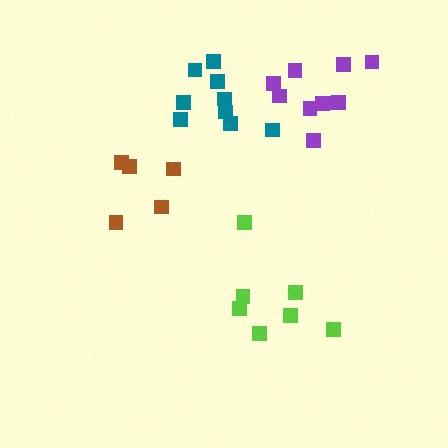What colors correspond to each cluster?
The clusters are colored: lime, purple, teal, brown.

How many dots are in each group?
Group 1: 7 dots, Group 2: 10 dots, Group 3: 9 dots, Group 4: 5 dots (31 total).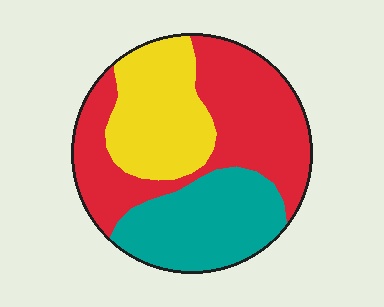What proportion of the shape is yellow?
Yellow takes up about one quarter (1/4) of the shape.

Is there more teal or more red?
Red.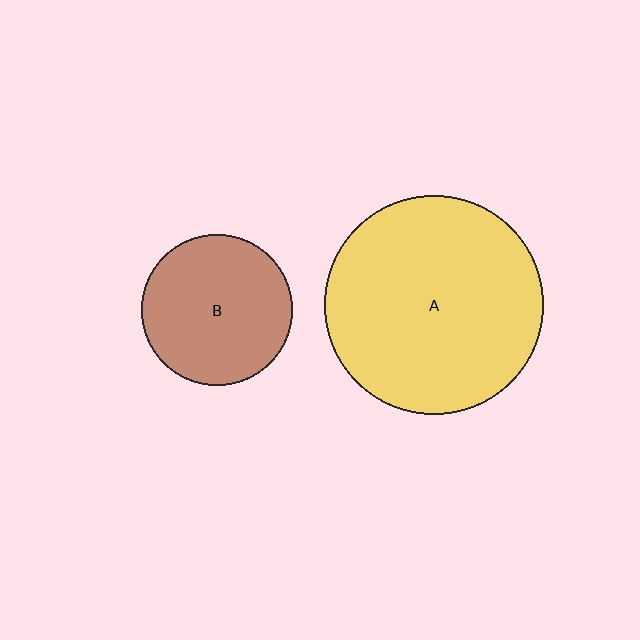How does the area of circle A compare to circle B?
Approximately 2.1 times.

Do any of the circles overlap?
No, none of the circles overlap.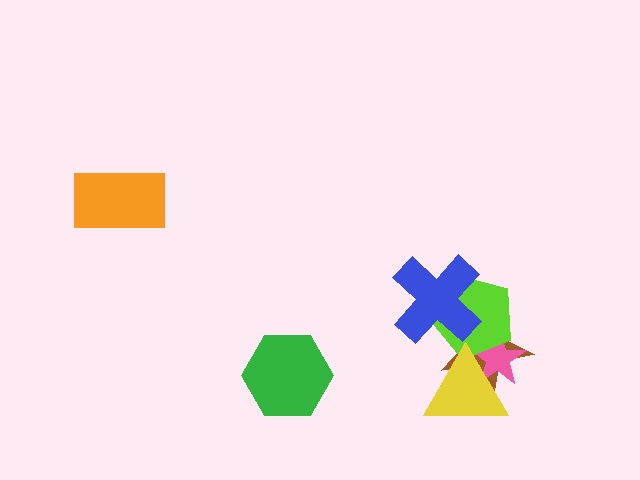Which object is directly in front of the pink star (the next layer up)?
The lime pentagon is directly in front of the pink star.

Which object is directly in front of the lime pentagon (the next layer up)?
The yellow triangle is directly in front of the lime pentagon.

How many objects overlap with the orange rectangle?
0 objects overlap with the orange rectangle.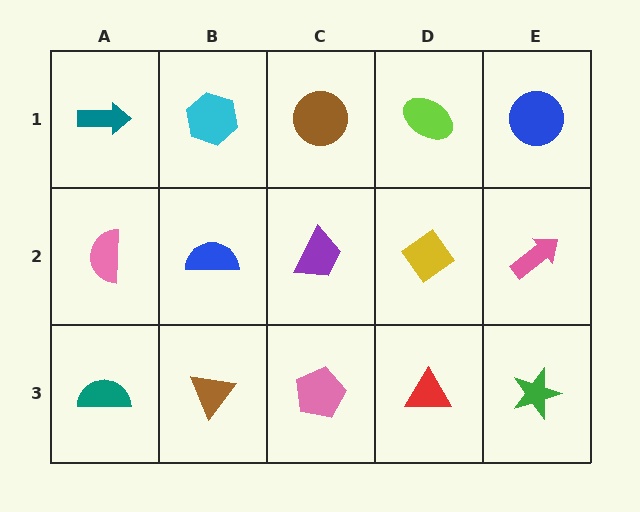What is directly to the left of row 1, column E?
A lime ellipse.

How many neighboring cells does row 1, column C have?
3.